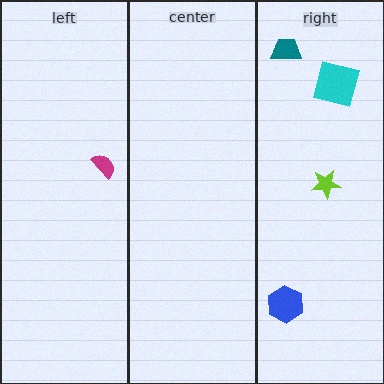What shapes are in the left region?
The magenta semicircle.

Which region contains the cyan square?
The right region.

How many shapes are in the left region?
1.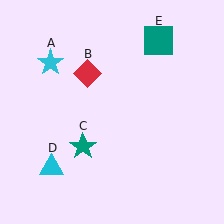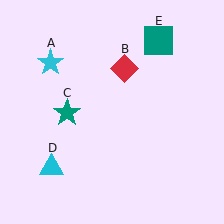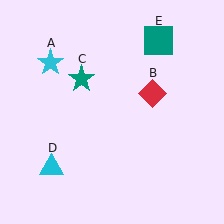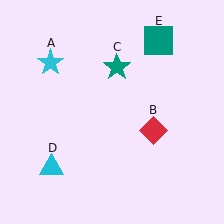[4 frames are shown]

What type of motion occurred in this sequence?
The red diamond (object B), teal star (object C) rotated clockwise around the center of the scene.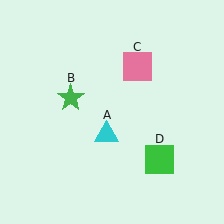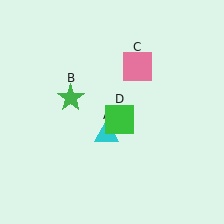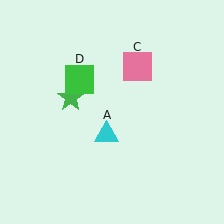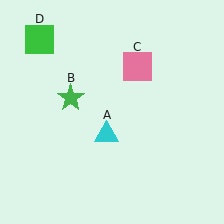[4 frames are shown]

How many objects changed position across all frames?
1 object changed position: green square (object D).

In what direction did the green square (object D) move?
The green square (object D) moved up and to the left.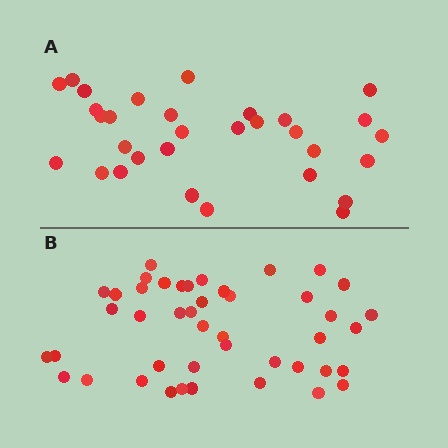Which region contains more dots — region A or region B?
Region B (the bottom region) has more dots.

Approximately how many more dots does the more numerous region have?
Region B has approximately 15 more dots than region A.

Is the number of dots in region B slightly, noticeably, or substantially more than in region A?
Region B has noticeably more, but not dramatically so. The ratio is roughly 1.4 to 1.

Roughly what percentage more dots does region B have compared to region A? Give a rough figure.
About 40% more.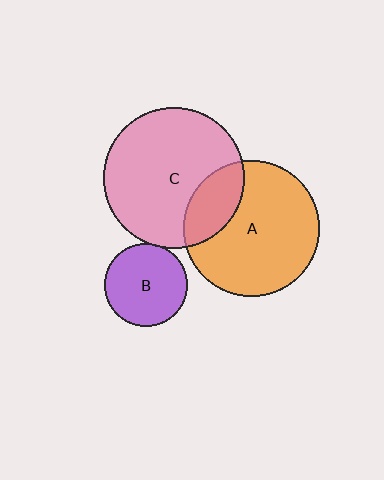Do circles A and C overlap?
Yes.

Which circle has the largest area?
Circle C (pink).